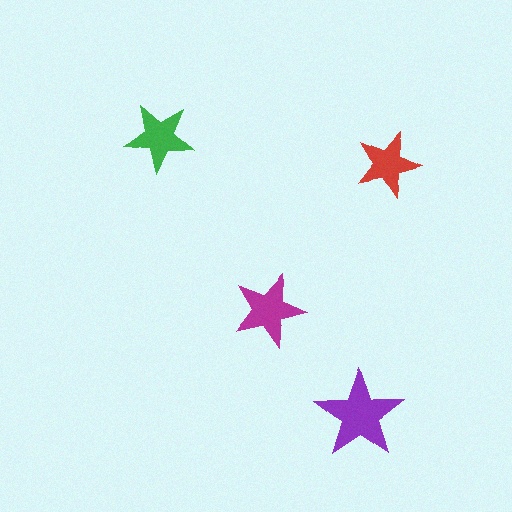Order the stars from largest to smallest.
the purple one, the magenta one, the green one, the red one.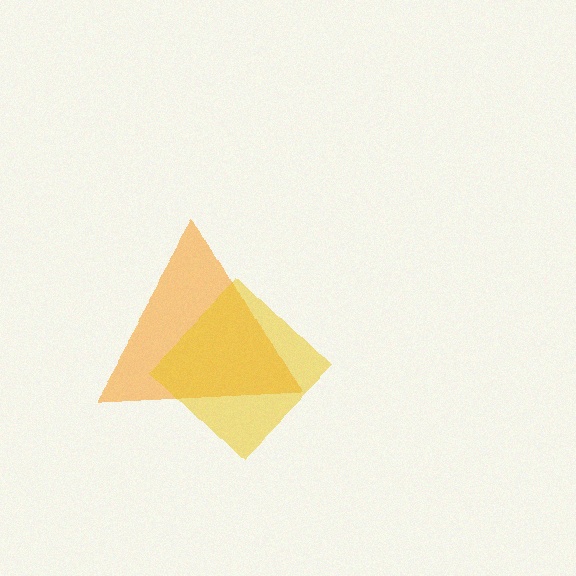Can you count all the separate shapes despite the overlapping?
Yes, there are 2 separate shapes.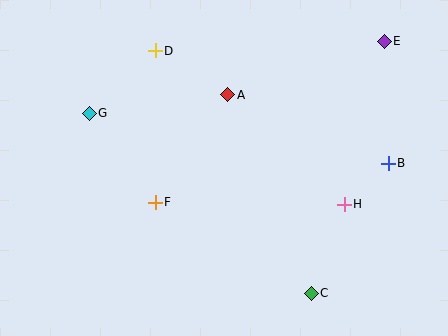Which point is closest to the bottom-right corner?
Point C is closest to the bottom-right corner.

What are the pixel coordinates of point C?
Point C is at (311, 293).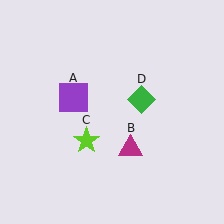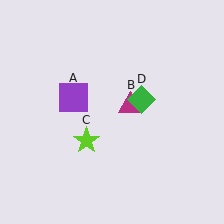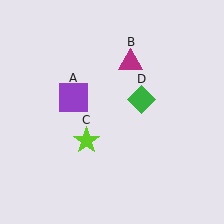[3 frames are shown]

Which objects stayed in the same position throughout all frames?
Purple square (object A) and lime star (object C) and green diamond (object D) remained stationary.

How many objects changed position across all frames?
1 object changed position: magenta triangle (object B).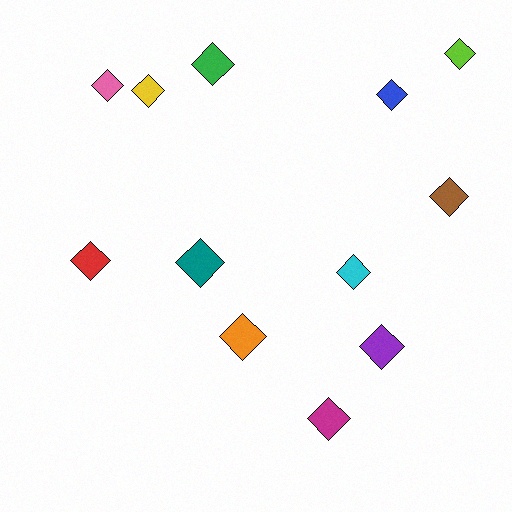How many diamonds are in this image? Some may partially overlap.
There are 12 diamonds.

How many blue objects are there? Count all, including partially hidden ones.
There is 1 blue object.